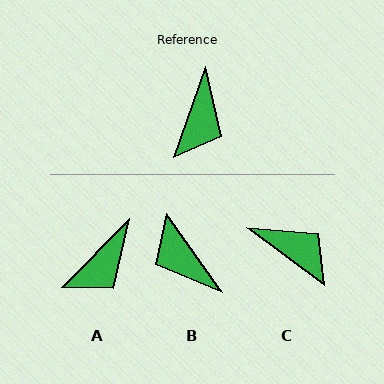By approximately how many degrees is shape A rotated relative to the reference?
Approximately 25 degrees clockwise.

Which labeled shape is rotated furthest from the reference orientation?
B, about 125 degrees away.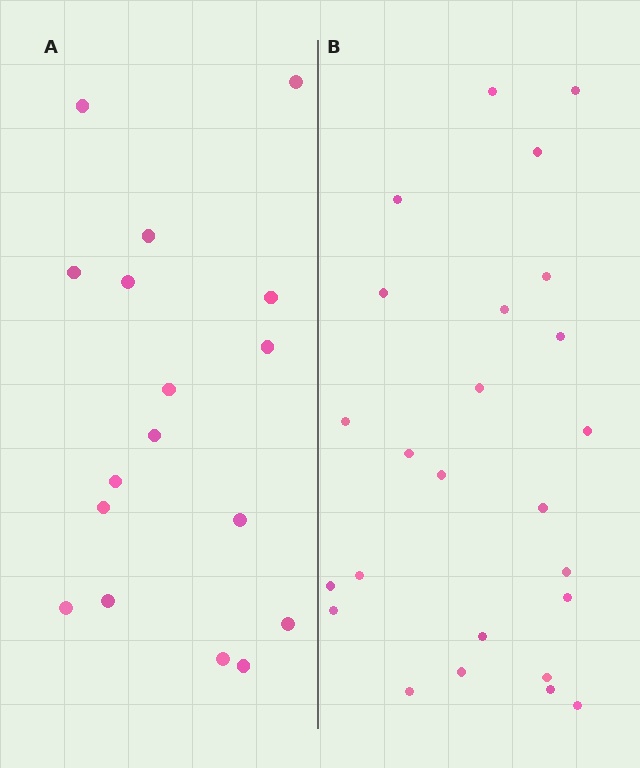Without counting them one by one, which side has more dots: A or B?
Region B (the right region) has more dots.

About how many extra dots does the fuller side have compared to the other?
Region B has roughly 8 or so more dots than region A.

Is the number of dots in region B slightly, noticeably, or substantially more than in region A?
Region B has substantially more. The ratio is roughly 1.5 to 1.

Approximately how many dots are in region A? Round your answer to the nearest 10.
About 20 dots. (The exact count is 17, which rounds to 20.)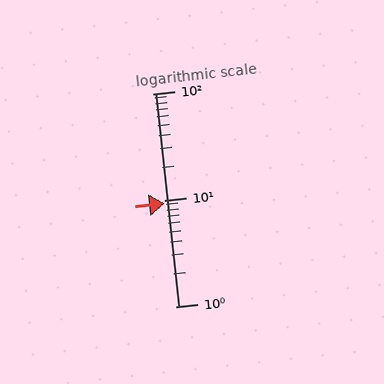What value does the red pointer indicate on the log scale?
The pointer indicates approximately 9.3.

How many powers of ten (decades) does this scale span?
The scale spans 2 decades, from 1 to 100.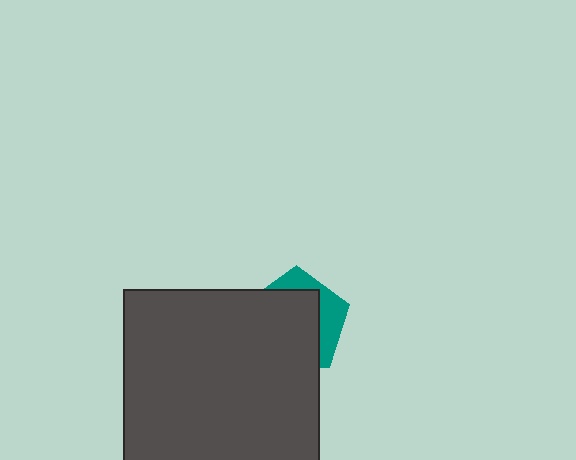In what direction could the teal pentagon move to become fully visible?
The teal pentagon could move toward the upper-right. That would shift it out from behind the dark gray square entirely.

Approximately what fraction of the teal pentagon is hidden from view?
Roughly 68% of the teal pentagon is hidden behind the dark gray square.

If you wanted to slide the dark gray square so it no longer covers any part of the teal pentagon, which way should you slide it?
Slide it toward the lower-left — that is the most direct way to separate the two shapes.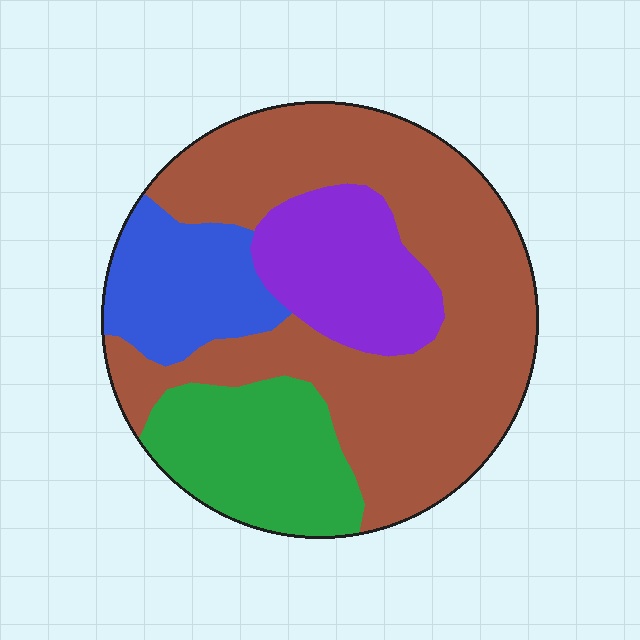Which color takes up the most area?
Brown, at roughly 55%.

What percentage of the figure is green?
Green takes up about one sixth (1/6) of the figure.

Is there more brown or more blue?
Brown.